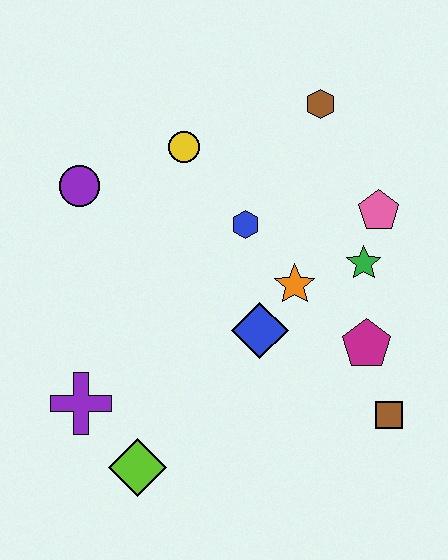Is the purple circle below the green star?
No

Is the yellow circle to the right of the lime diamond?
Yes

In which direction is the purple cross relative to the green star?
The purple cross is to the left of the green star.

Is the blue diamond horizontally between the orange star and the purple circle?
Yes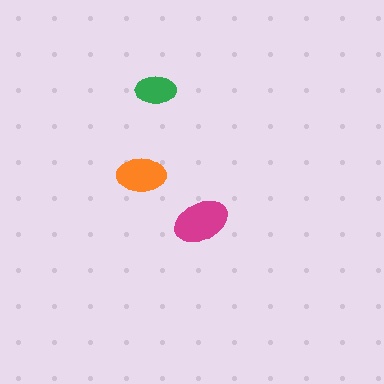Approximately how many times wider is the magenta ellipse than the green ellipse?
About 1.5 times wider.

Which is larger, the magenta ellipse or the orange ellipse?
The magenta one.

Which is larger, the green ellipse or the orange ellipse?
The orange one.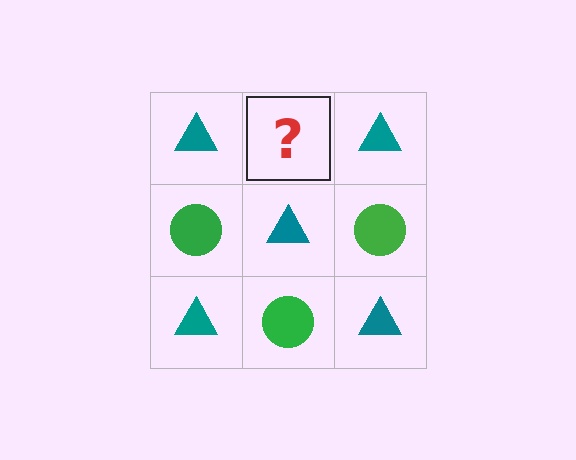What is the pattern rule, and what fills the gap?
The rule is that it alternates teal triangle and green circle in a checkerboard pattern. The gap should be filled with a green circle.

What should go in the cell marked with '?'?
The missing cell should contain a green circle.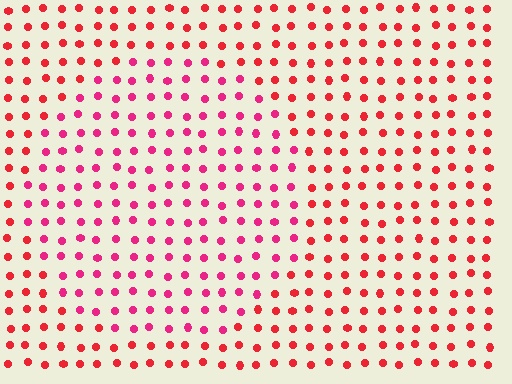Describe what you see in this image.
The image is filled with small red elements in a uniform arrangement. A circle-shaped region is visible where the elements are tinted to a slightly different hue, forming a subtle color boundary.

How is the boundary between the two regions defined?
The boundary is defined purely by a slight shift in hue (about 25 degrees). Spacing, size, and orientation are identical on both sides.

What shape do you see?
I see a circle.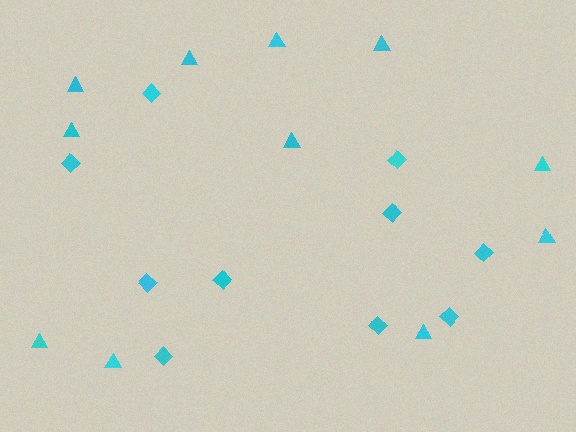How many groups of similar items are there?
There are 2 groups: one group of diamonds (10) and one group of triangles (11).